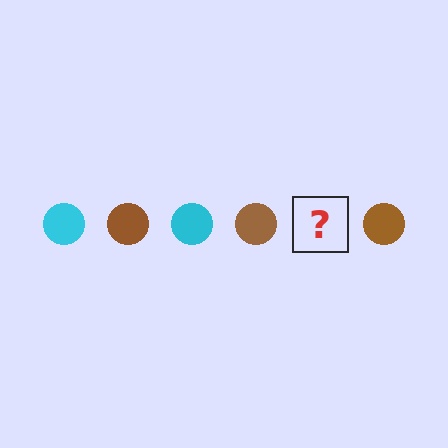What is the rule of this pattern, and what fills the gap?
The rule is that the pattern cycles through cyan, brown circles. The gap should be filled with a cyan circle.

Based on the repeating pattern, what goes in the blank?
The blank should be a cyan circle.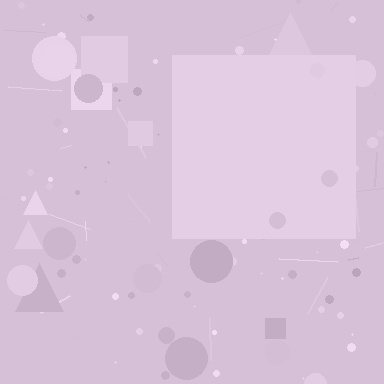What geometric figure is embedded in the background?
A square is embedded in the background.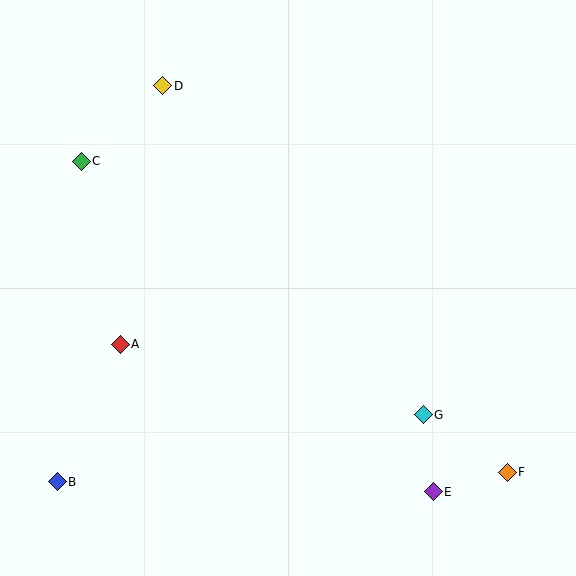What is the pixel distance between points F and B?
The distance between F and B is 450 pixels.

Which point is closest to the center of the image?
Point A at (120, 344) is closest to the center.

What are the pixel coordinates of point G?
Point G is at (423, 415).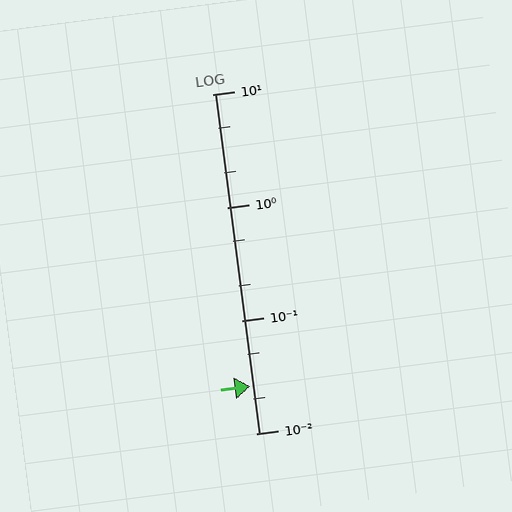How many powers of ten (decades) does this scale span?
The scale spans 3 decades, from 0.01 to 10.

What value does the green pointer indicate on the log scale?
The pointer indicates approximately 0.026.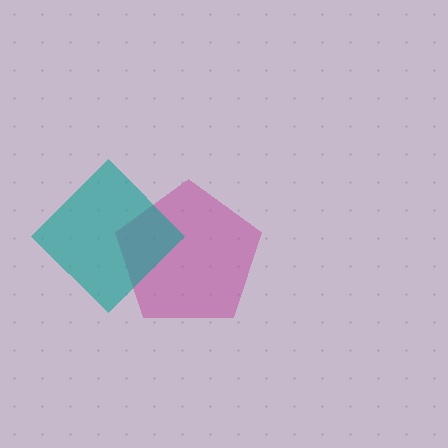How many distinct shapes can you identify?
There are 2 distinct shapes: a magenta pentagon, a teal diamond.